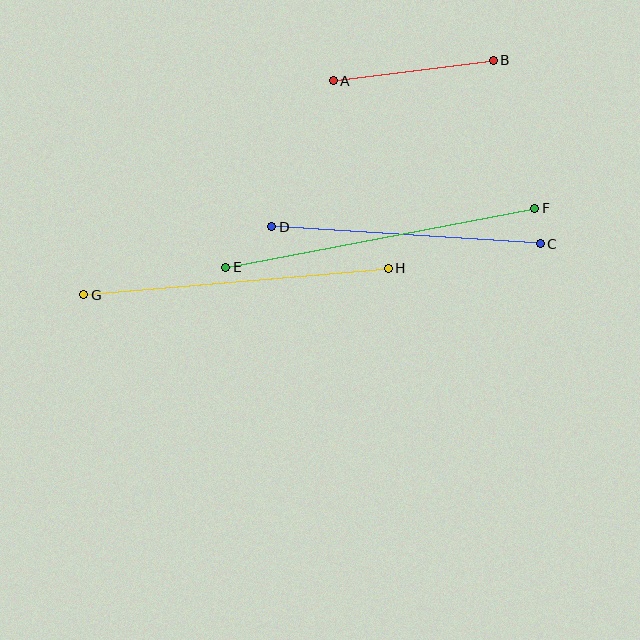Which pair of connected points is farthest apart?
Points E and F are farthest apart.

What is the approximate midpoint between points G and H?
The midpoint is at approximately (236, 281) pixels.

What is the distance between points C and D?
The distance is approximately 269 pixels.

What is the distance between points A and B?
The distance is approximately 161 pixels.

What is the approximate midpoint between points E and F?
The midpoint is at approximately (380, 238) pixels.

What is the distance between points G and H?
The distance is approximately 306 pixels.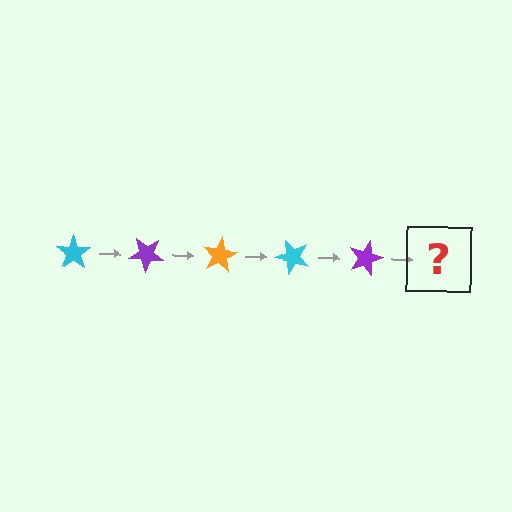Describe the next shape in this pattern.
It should be an orange star, rotated 200 degrees from the start.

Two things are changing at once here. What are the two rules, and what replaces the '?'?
The two rules are that it rotates 40 degrees each step and the color cycles through cyan, purple, and orange. The '?' should be an orange star, rotated 200 degrees from the start.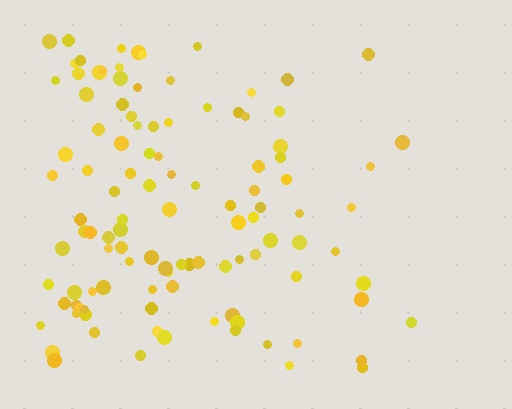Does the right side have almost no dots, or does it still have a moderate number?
Still a moderate number, just noticeably fewer than the left.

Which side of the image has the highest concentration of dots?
The left.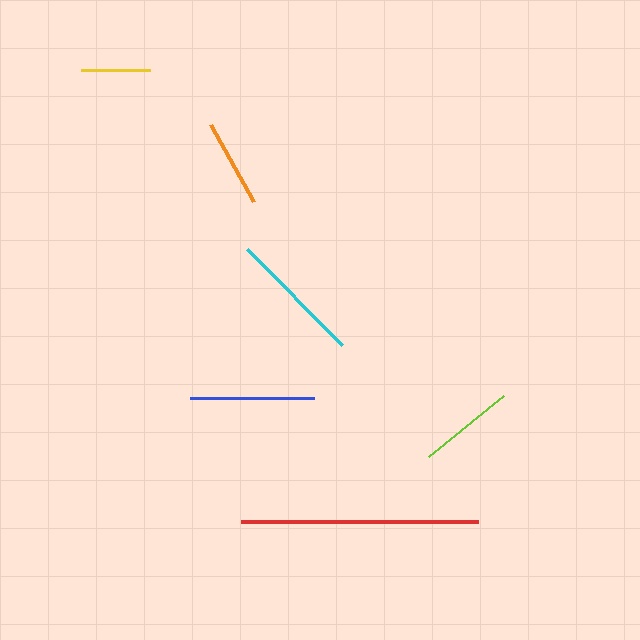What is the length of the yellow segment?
The yellow segment is approximately 69 pixels long.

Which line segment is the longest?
The red line is the longest at approximately 238 pixels.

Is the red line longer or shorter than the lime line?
The red line is longer than the lime line.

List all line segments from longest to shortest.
From longest to shortest: red, cyan, blue, lime, orange, yellow.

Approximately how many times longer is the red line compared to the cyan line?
The red line is approximately 1.8 times the length of the cyan line.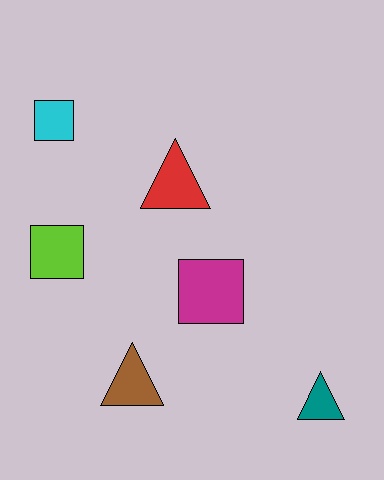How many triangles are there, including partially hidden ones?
There are 3 triangles.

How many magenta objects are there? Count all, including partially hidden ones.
There is 1 magenta object.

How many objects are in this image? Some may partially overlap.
There are 6 objects.